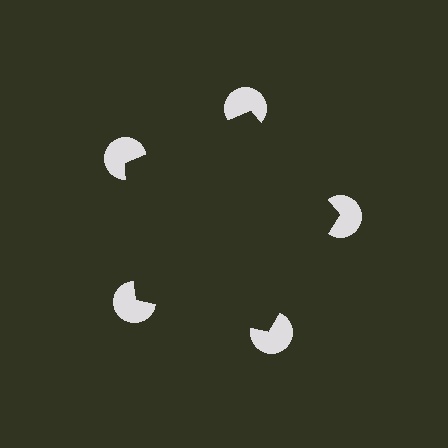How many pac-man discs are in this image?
There are 5 — one at each vertex of the illusory pentagon.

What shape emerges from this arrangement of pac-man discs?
An illusory pentagon — its edges are inferred from the aligned wedge cuts in the pac-man discs, not physically drawn.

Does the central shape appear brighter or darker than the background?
It typically appears slightly darker than the background, even though no actual brightness change is drawn.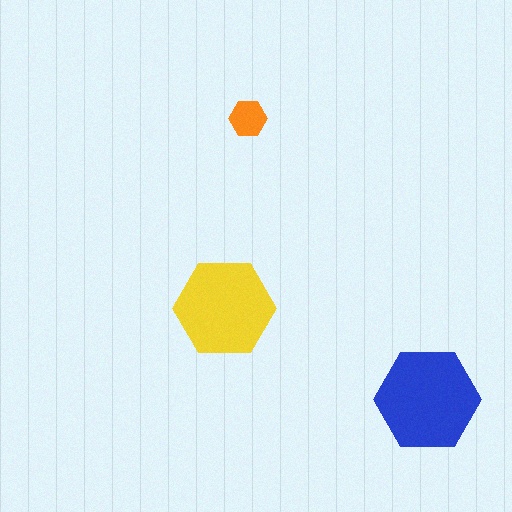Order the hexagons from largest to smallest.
the blue one, the yellow one, the orange one.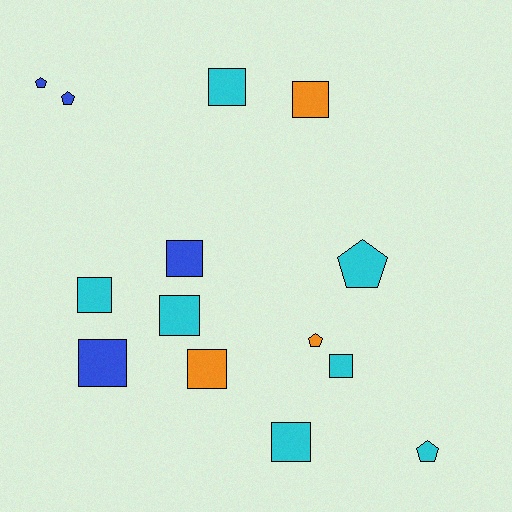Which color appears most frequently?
Cyan, with 7 objects.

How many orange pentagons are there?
There is 1 orange pentagon.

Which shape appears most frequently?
Square, with 9 objects.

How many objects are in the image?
There are 14 objects.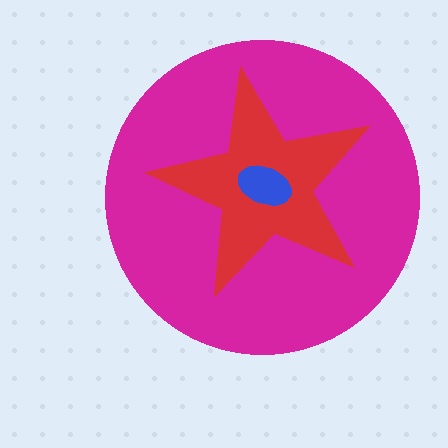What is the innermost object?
The blue ellipse.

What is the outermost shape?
The magenta circle.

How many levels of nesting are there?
3.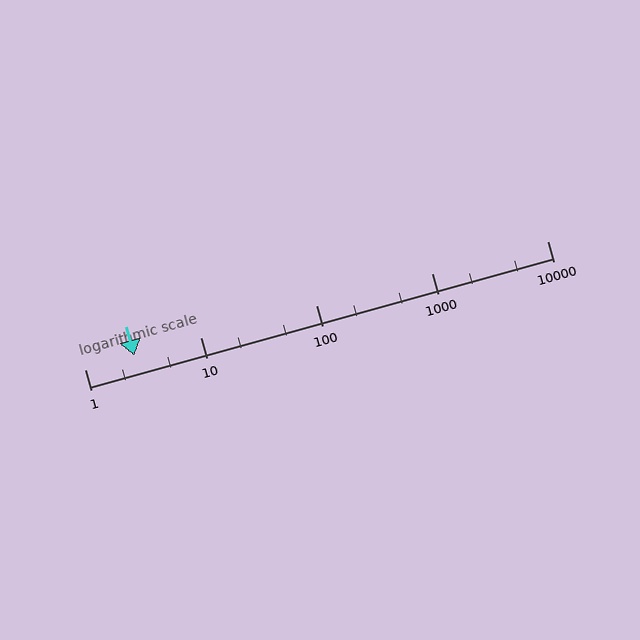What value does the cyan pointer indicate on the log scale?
The pointer indicates approximately 2.7.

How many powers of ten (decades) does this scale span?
The scale spans 4 decades, from 1 to 10000.